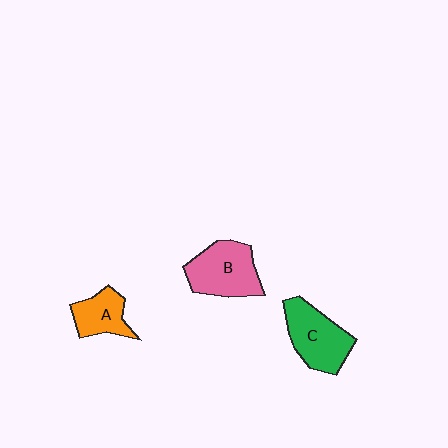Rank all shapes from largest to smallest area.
From largest to smallest: B (pink), C (green), A (orange).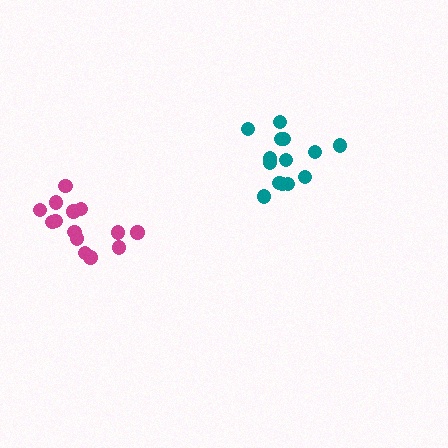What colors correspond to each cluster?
The clusters are colored: teal, magenta.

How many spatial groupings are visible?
There are 2 spatial groupings.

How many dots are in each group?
Group 1: 14 dots, Group 2: 14 dots (28 total).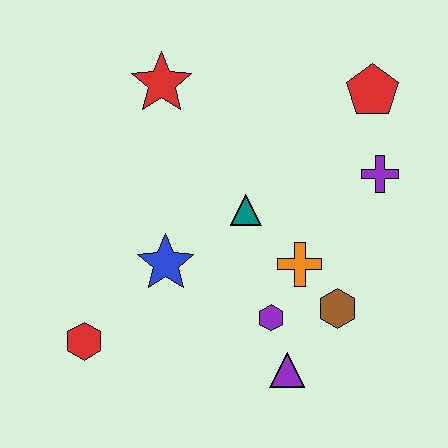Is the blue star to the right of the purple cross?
No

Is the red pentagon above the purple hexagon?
Yes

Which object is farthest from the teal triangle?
The red hexagon is farthest from the teal triangle.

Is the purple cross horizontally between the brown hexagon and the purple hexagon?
No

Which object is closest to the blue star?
The teal triangle is closest to the blue star.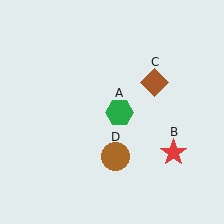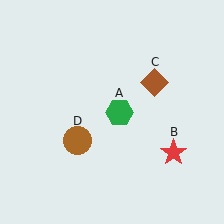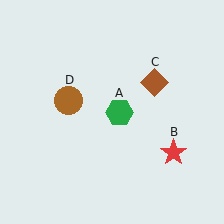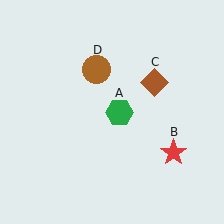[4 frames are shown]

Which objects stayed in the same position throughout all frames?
Green hexagon (object A) and red star (object B) and brown diamond (object C) remained stationary.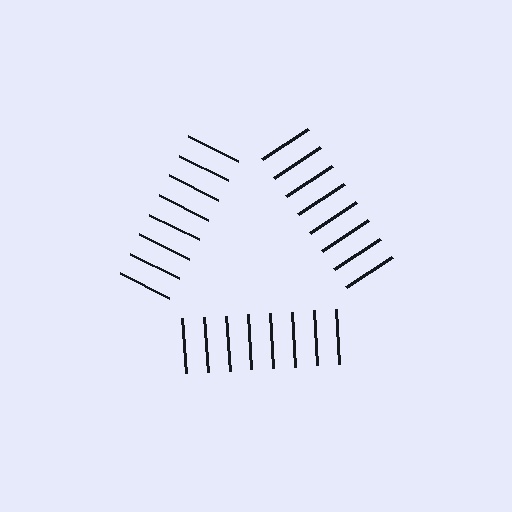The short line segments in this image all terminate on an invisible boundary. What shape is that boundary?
An illusory triangle — the line segments terminate on its edges but no continuous stroke is drawn.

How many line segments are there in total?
24 — 8 along each of the 3 edges.